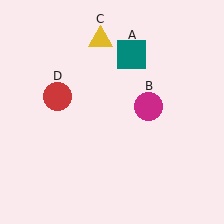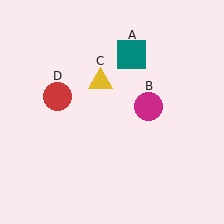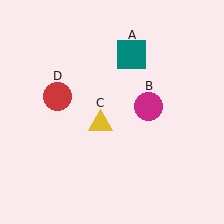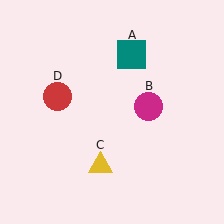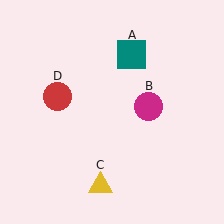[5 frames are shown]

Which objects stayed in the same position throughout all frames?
Teal square (object A) and magenta circle (object B) and red circle (object D) remained stationary.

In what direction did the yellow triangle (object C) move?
The yellow triangle (object C) moved down.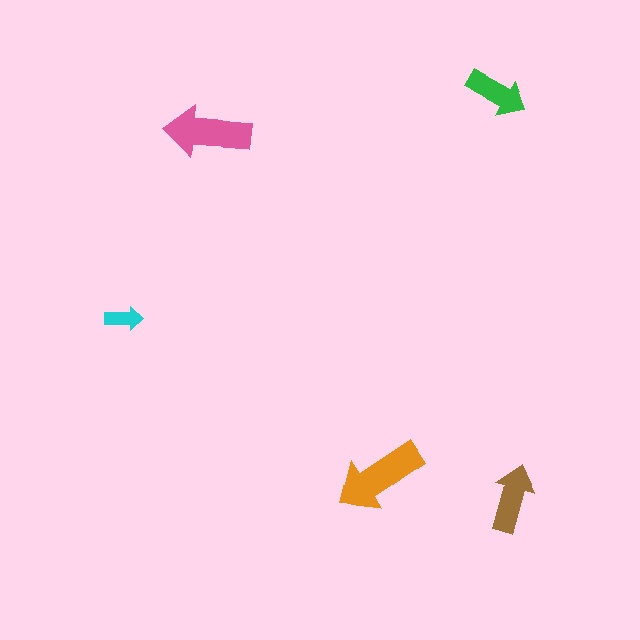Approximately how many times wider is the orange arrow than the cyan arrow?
About 2.5 times wider.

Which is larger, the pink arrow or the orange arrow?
The orange one.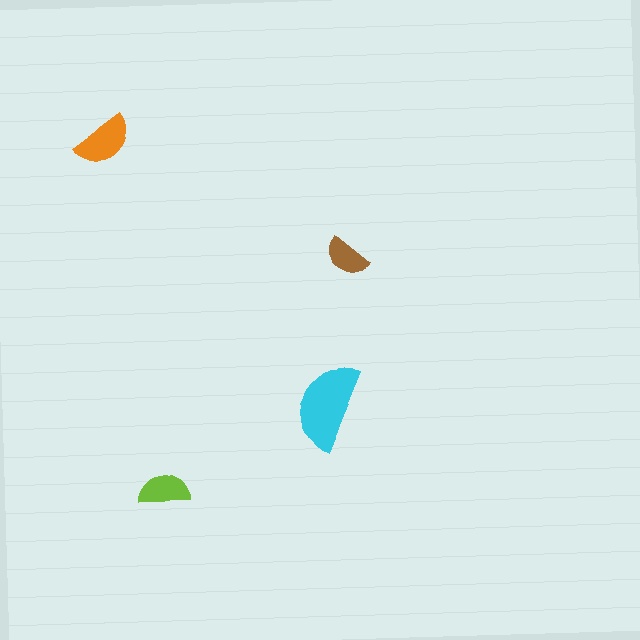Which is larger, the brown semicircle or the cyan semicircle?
The cyan one.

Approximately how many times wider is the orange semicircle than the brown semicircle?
About 1.5 times wider.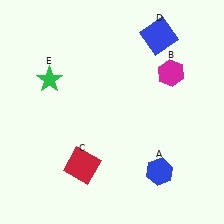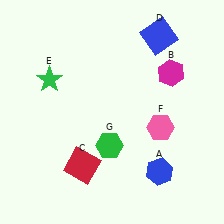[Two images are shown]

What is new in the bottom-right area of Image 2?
A pink hexagon (F) was added in the bottom-right area of Image 2.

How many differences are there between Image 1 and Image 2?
There are 2 differences between the two images.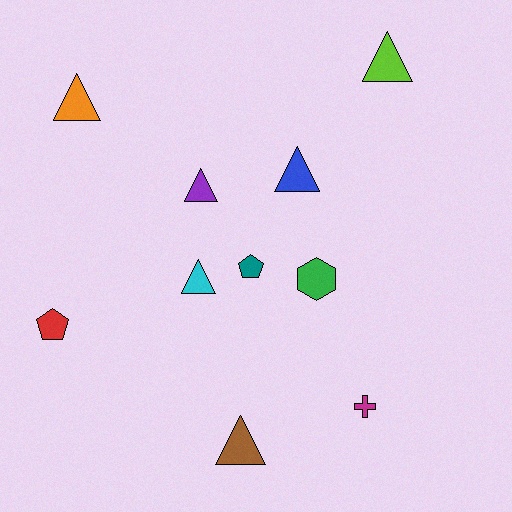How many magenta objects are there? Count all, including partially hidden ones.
There is 1 magenta object.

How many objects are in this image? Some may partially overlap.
There are 10 objects.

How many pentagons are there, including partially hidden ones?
There are 2 pentagons.